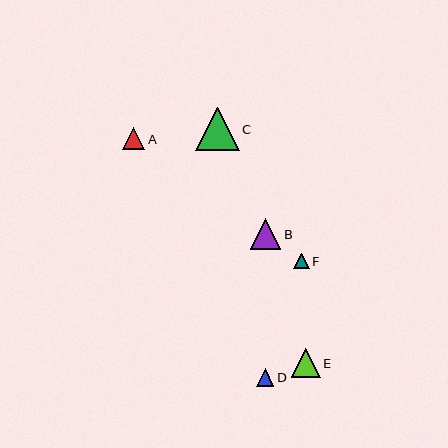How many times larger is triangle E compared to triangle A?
Triangle E is approximately 1.3 times the size of triangle A.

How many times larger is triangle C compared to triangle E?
Triangle C is approximately 1.5 times the size of triangle E.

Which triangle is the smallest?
Triangle F is the smallest with a size of approximately 16 pixels.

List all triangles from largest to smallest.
From largest to smallest: C, B, E, A, D, F.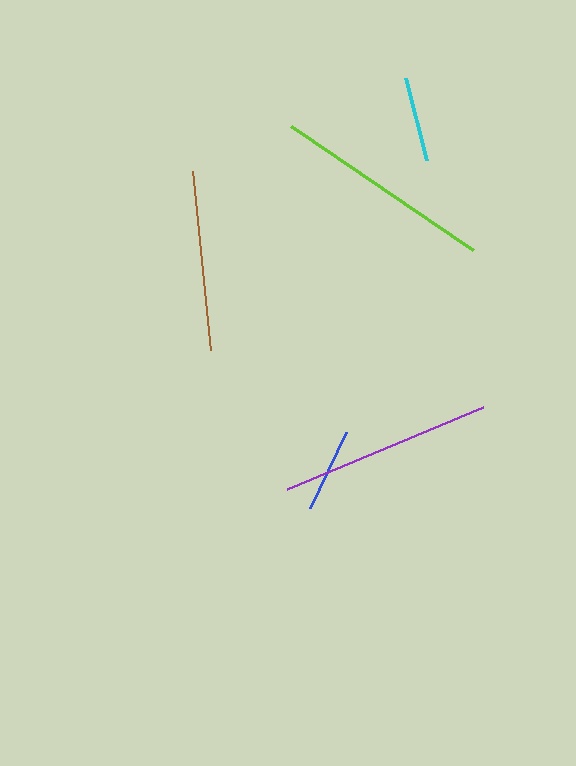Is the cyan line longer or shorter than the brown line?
The brown line is longer than the cyan line.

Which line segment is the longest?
The lime line is the longest at approximately 221 pixels.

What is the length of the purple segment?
The purple segment is approximately 213 pixels long.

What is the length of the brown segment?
The brown segment is approximately 179 pixels long.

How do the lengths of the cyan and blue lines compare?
The cyan and blue lines are approximately the same length.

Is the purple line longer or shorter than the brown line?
The purple line is longer than the brown line.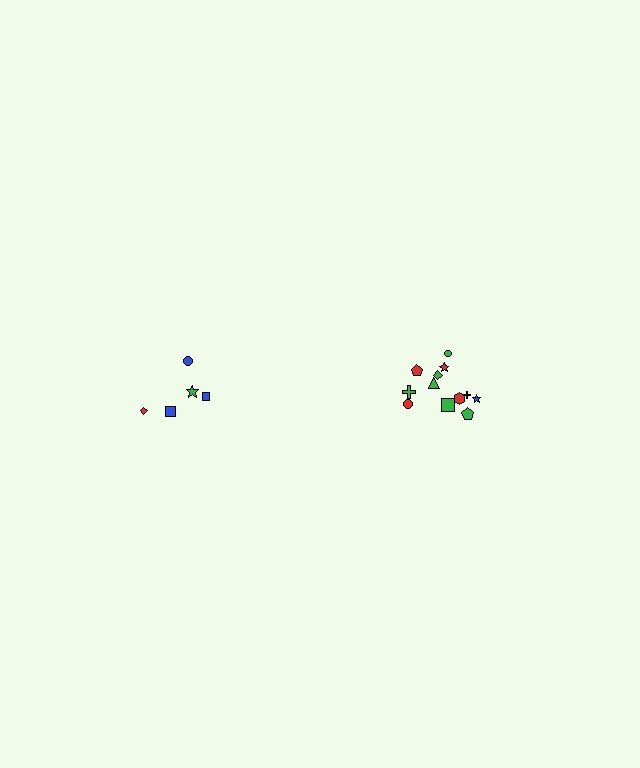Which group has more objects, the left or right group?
The right group.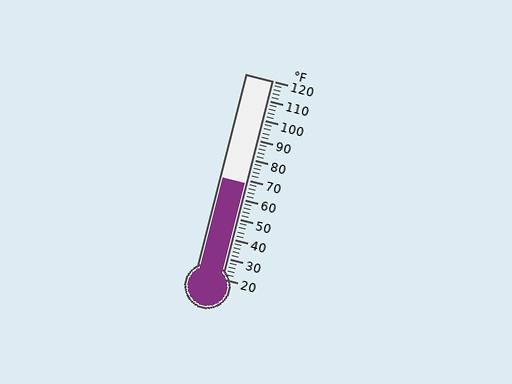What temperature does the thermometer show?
The thermometer shows approximately 68°F.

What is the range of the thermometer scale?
The thermometer scale ranges from 20°F to 120°F.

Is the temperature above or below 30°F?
The temperature is above 30°F.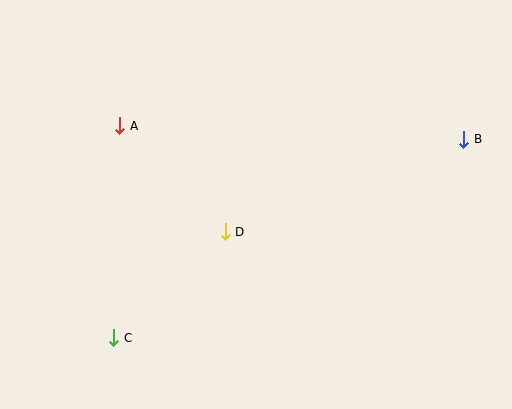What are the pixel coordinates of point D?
Point D is at (225, 232).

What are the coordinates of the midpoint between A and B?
The midpoint between A and B is at (292, 132).